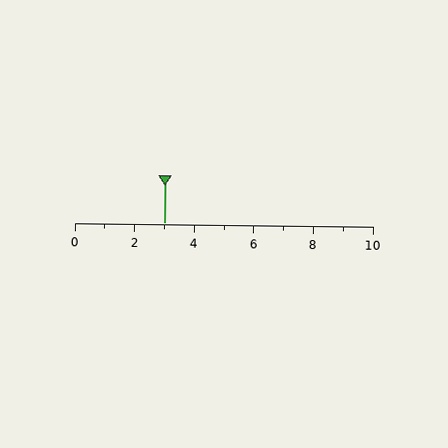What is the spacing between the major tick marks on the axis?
The major ticks are spaced 2 apart.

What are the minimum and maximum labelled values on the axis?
The axis runs from 0 to 10.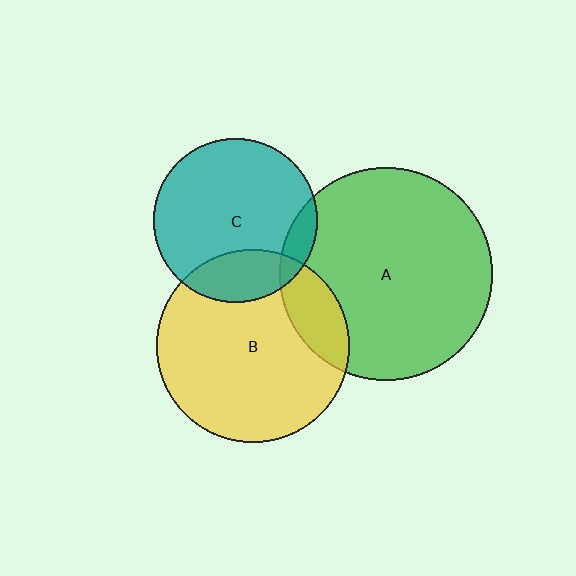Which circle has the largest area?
Circle A (green).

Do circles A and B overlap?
Yes.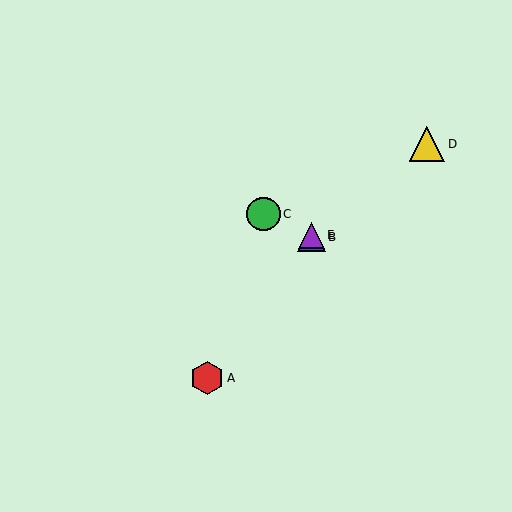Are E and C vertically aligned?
No, E is at x≈311 and C is at x≈264.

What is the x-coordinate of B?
Object B is at x≈311.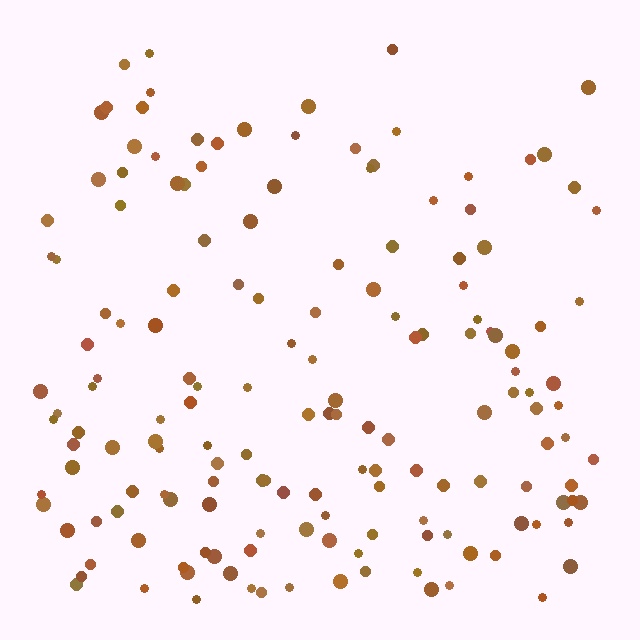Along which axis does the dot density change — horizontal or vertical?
Vertical.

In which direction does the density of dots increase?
From top to bottom, with the bottom side densest.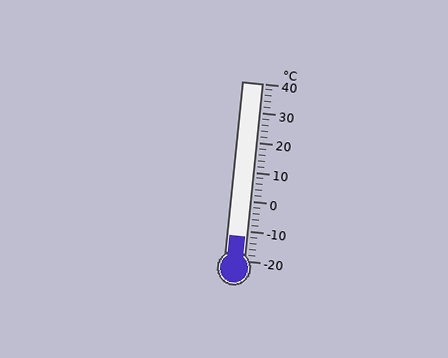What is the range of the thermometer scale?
The thermometer scale ranges from -20°C to 40°C.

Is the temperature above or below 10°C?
The temperature is below 10°C.